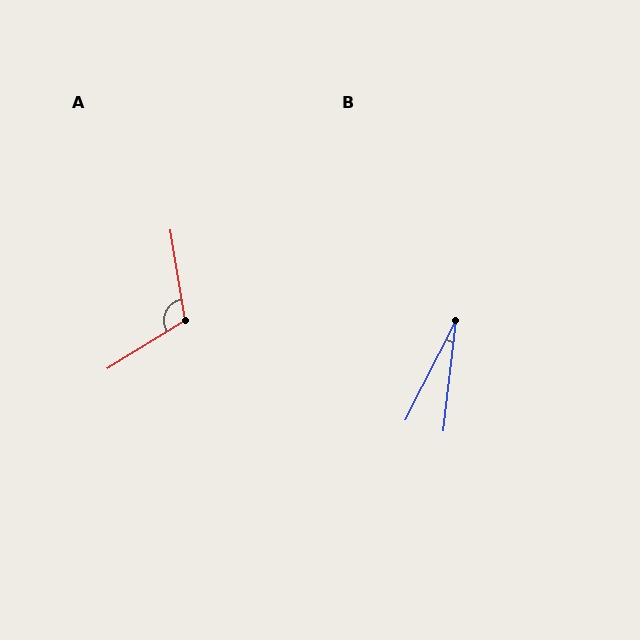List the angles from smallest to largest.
B (20°), A (113°).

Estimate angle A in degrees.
Approximately 113 degrees.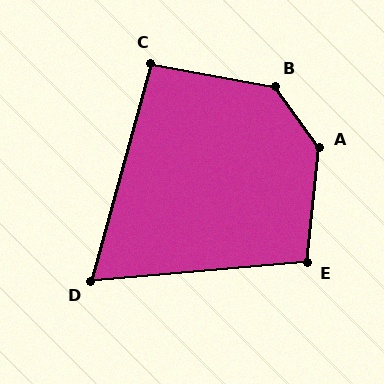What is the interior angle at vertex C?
Approximately 95 degrees (obtuse).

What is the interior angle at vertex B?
Approximately 136 degrees (obtuse).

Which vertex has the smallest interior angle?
D, at approximately 70 degrees.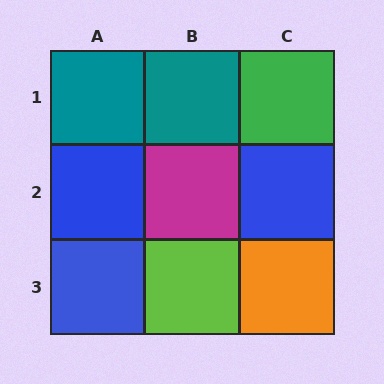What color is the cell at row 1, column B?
Teal.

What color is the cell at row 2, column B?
Magenta.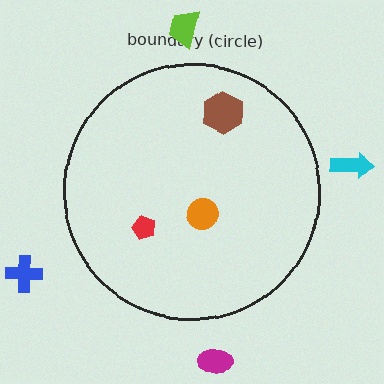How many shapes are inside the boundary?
3 inside, 4 outside.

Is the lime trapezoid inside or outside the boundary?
Outside.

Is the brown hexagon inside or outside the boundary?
Inside.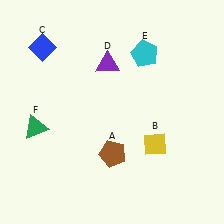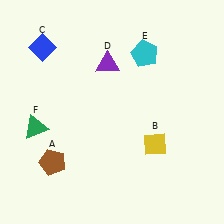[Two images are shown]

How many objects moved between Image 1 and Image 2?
1 object moved between the two images.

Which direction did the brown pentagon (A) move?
The brown pentagon (A) moved left.